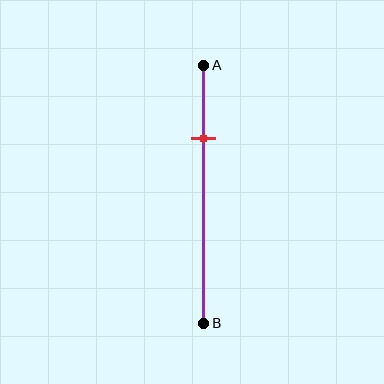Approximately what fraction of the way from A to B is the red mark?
The red mark is approximately 30% of the way from A to B.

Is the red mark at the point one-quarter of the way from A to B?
No, the mark is at about 30% from A, not at the 25% one-quarter point.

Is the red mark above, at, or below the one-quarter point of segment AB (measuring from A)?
The red mark is below the one-quarter point of segment AB.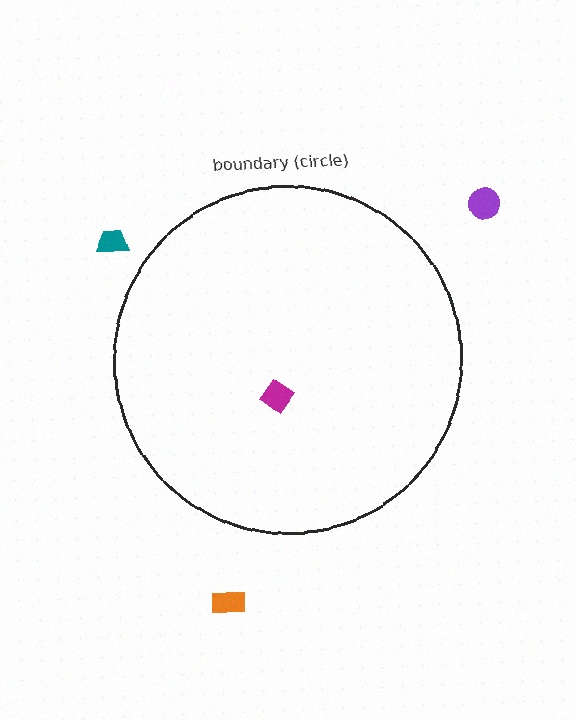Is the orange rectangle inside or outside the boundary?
Outside.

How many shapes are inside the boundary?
1 inside, 3 outside.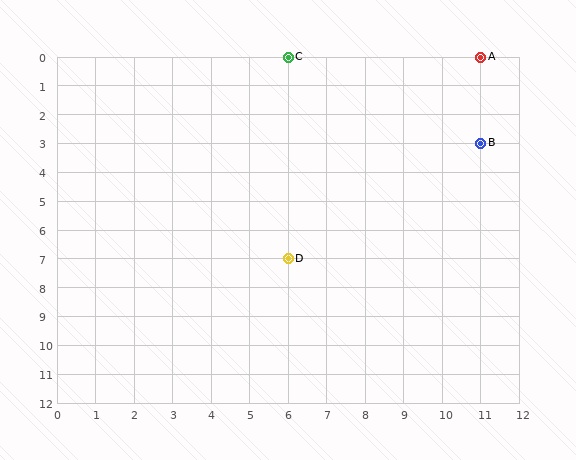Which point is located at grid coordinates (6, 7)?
Point D is at (6, 7).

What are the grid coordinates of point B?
Point B is at grid coordinates (11, 3).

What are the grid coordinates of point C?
Point C is at grid coordinates (6, 0).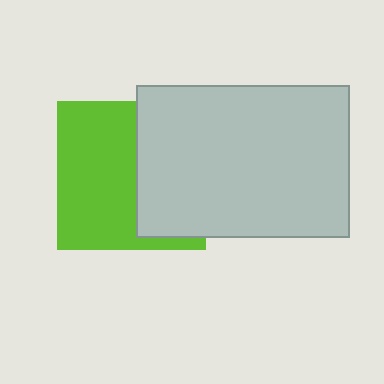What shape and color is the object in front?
The object in front is a light gray rectangle.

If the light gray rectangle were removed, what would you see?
You would see the complete lime square.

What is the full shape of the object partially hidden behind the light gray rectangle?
The partially hidden object is a lime square.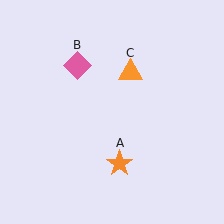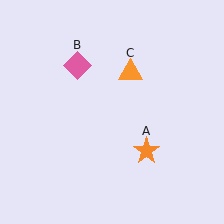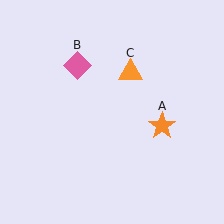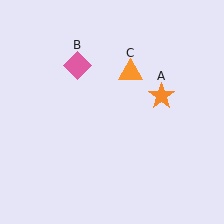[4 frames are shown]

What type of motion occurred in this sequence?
The orange star (object A) rotated counterclockwise around the center of the scene.